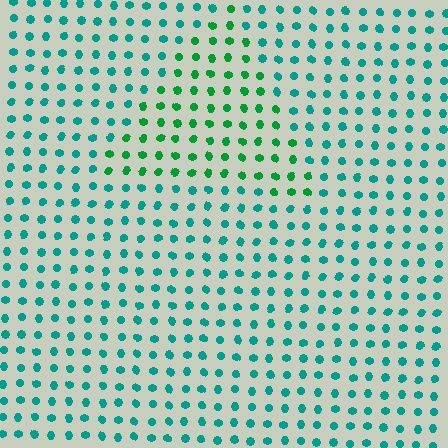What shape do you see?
I see a triangle.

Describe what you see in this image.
The image is filled with small teal elements in a uniform arrangement. A triangle-shaped region is visible where the elements are tinted to a slightly different hue, forming a subtle color boundary.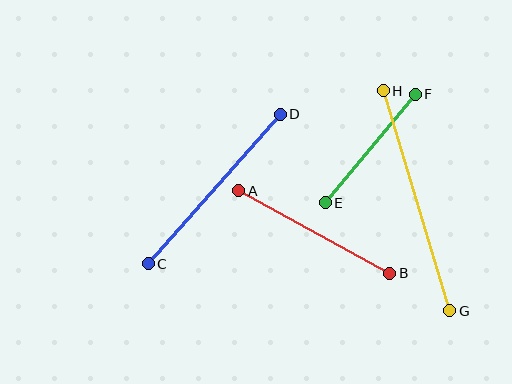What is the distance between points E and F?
The distance is approximately 141 pixels.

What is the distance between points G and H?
The distance is approximately 230 pixels.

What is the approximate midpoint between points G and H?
The midpoint is at approximately (416, 201) pixels.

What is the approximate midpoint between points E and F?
The midpoint is at approximately (370, 148) pixels.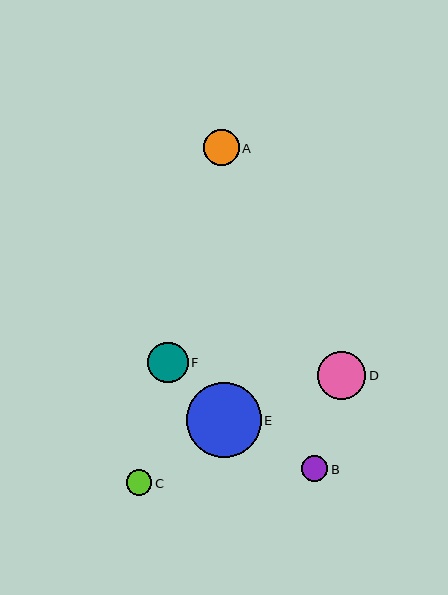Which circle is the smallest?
Circle C is the smallest with a size of approximately 25 pixels.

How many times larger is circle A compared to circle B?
Circle A is approximately 1.4 times the size of circle B.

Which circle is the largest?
Circle E is the largest with a size of approximately 75 pixels.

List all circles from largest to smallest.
From largest to smallest: E, D, F, A, B, C.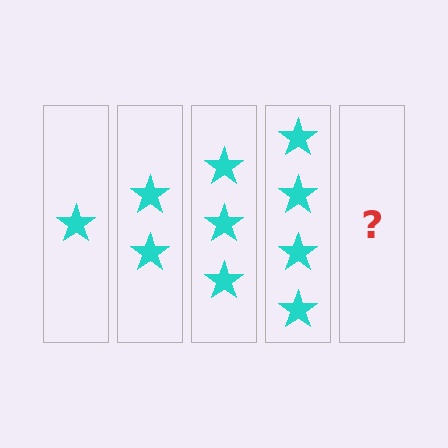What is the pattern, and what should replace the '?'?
The pattern is that each step adds one more star. The '?' should be 5 stars.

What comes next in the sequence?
The next element should be 5 stars.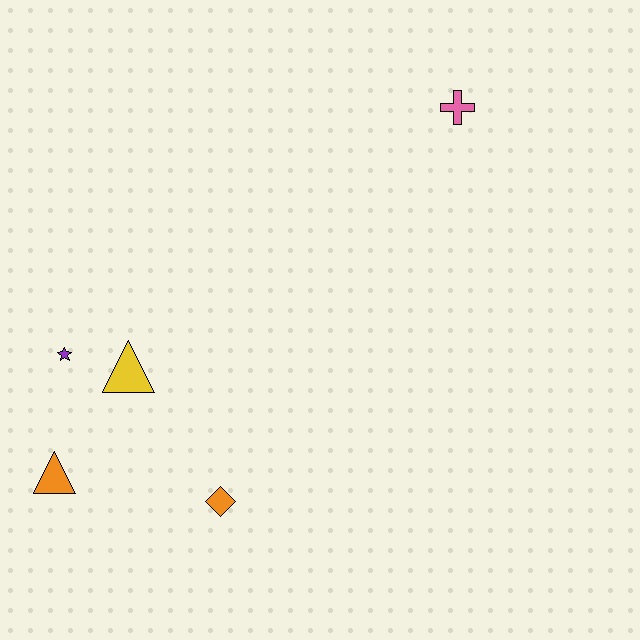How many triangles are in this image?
There are 2 triangles.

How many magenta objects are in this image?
There are no magenta objects.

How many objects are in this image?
There are 5 objects.